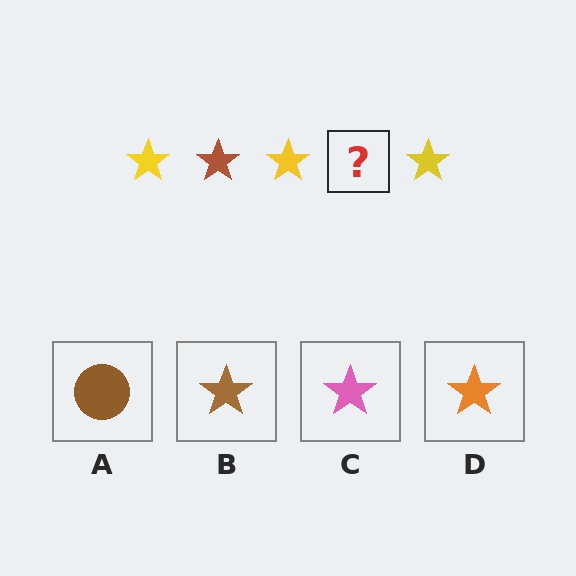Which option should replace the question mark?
Option B.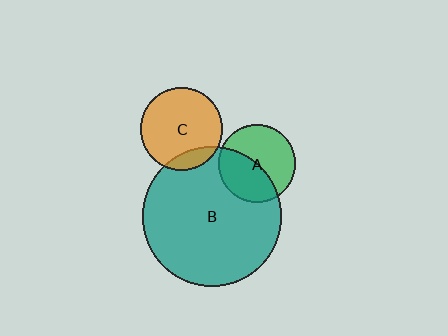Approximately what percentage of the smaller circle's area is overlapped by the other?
Approximately 15%.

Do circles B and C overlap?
Yes.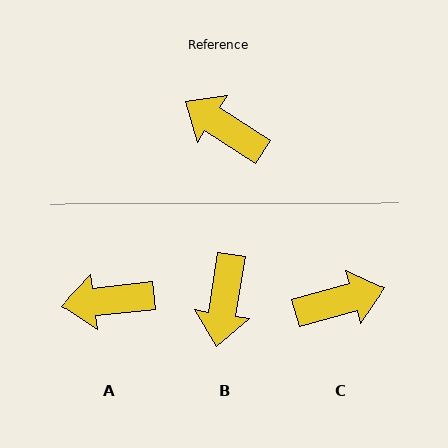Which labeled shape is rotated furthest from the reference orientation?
C, about 131 degrees away.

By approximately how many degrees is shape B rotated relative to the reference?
Approximately 114 degrees counter-clockwise.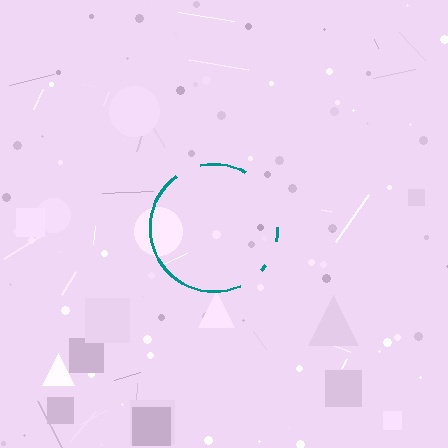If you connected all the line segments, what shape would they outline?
They would outline a circle.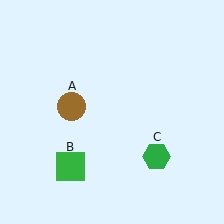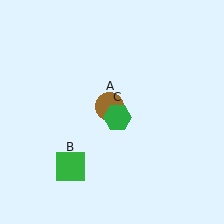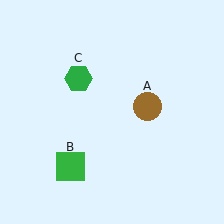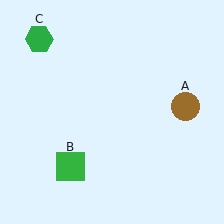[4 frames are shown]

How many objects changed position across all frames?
2 objects changed position: brown circle (object A), green hexagon (object C).